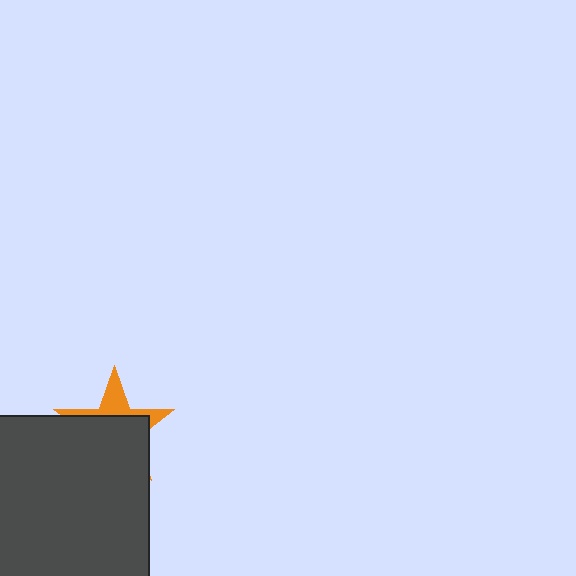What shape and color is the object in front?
The object in front is a dark gray square.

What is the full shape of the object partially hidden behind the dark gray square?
The partially hidden object is an orange star.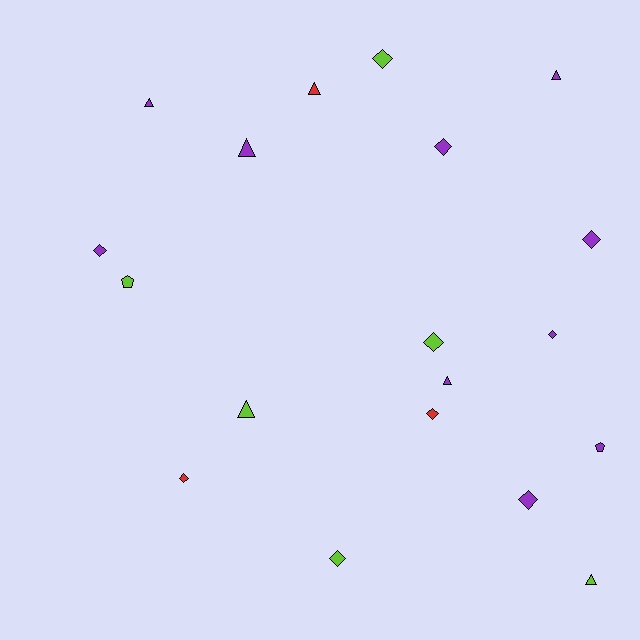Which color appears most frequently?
Purple, with 10 objects.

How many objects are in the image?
There are 19 objects.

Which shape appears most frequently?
Diamond, with 10 objects.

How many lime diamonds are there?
There are 3 lime diamonds.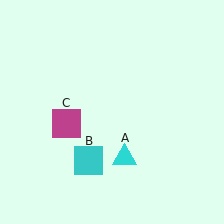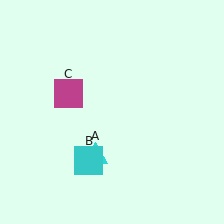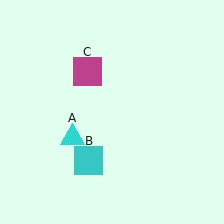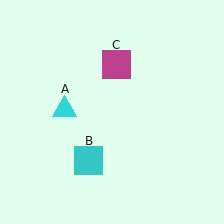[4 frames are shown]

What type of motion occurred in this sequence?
The cyan triangle (object A), magenta square (object C) rotated clockwise around the center of the scene.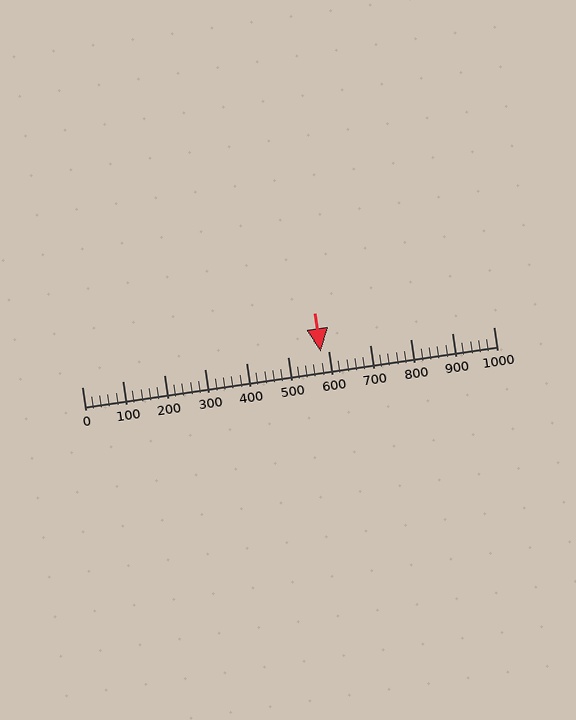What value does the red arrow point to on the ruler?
The red arrow points to approximately 580.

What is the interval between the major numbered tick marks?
The major tick marks are spaced 100 units apart.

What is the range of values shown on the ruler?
The ruler shows values from 0 to 1000.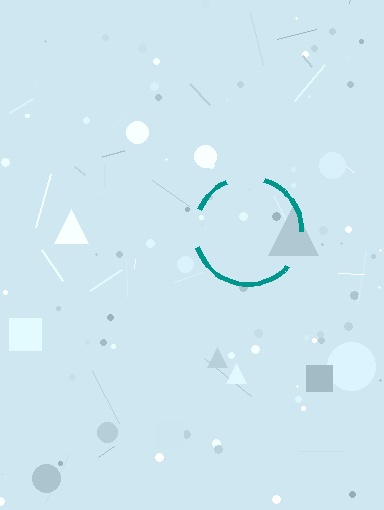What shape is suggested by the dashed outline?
The dashed outline suggests a circle.